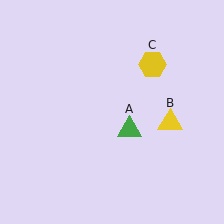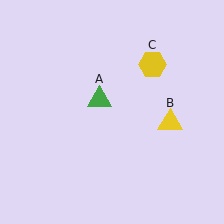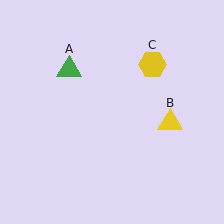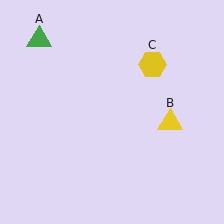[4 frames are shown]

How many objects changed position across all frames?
1 object changed position: green triangle (object A).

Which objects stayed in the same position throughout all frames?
Yellow triangle (object B) and yellow hexagon (object C) remained stationary.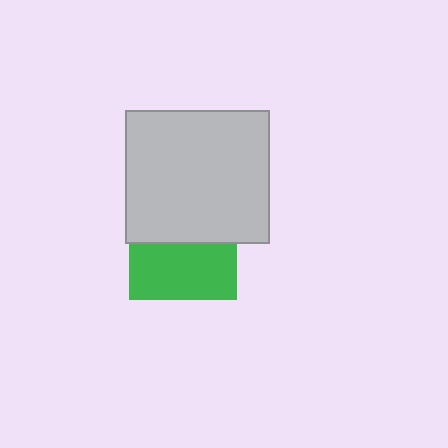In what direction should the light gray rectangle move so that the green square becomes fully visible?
The light gray rectangle should move up. That is the shortest direction to clear the overlap and leave the green square fully visible.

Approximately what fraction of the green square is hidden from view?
Roughly 48% of the green square is hidden behind the light gray rectangle.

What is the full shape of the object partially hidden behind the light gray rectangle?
The partially hidden object is a green square.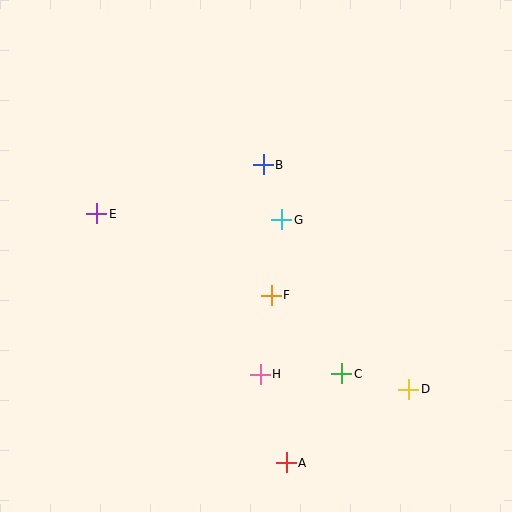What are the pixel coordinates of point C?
Point C is at (342, 374).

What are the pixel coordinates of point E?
Point E is at (97, 214).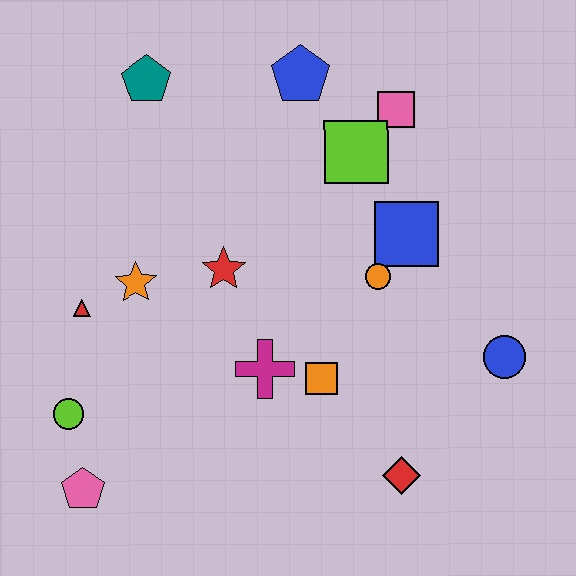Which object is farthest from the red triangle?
The blue circle is farthest from the red triangle.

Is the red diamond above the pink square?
No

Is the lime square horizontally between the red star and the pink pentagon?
No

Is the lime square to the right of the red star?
Yes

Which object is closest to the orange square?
The magenta cross is closest to the orange square.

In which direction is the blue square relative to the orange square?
The blue square is above the orange square.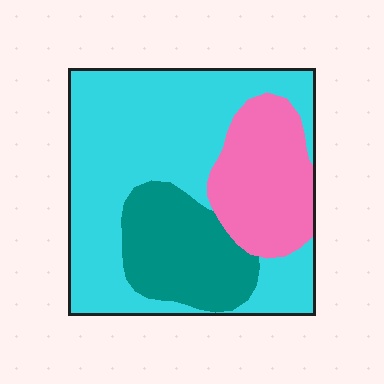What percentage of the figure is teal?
Teal covers around 20% of the figure.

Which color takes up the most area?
Cyan, at roughly 55%.